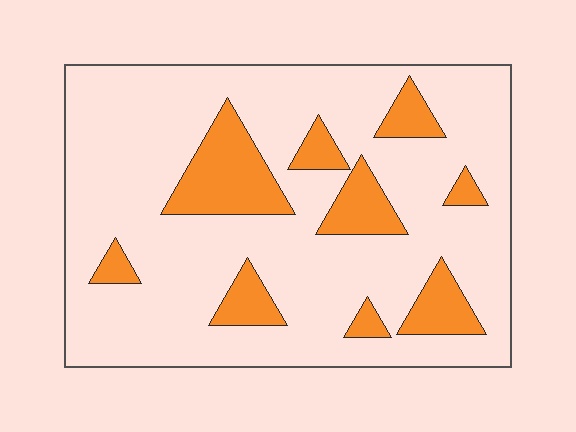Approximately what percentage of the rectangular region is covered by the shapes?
Approximately 20%.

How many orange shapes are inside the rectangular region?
9.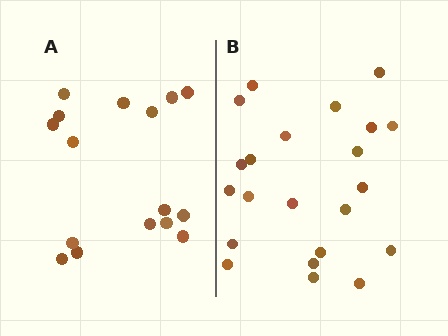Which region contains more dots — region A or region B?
Region B (the right region) has more dots.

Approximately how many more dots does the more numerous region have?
Region B has about 6 more dots than region A.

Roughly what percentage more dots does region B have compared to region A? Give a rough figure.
About 40% more.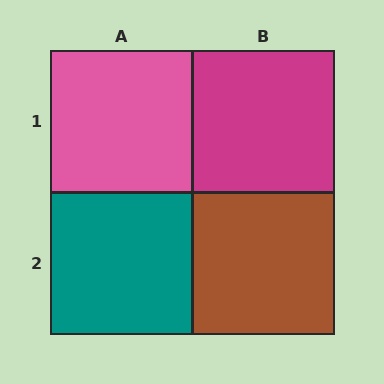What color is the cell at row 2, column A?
Teal.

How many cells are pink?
1 cell is pink.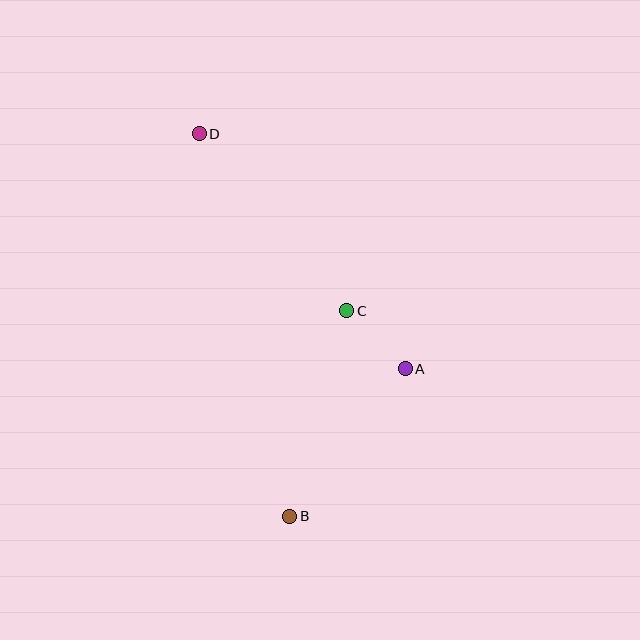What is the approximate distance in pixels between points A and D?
The distance between A and D is approximately 313 pixels.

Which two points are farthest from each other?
Points B and D are farthest from each other.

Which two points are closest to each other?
Points A and C are closest to each other.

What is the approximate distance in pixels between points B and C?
The distance between B and C is approximately 213 pixels.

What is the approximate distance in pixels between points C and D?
The distance between C and D is approximately 230 pixels.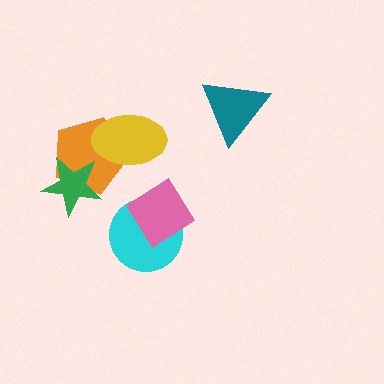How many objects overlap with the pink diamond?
1 object overlaps with the pink diamond.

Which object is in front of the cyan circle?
The pink diamond is in front of the cyan circle.